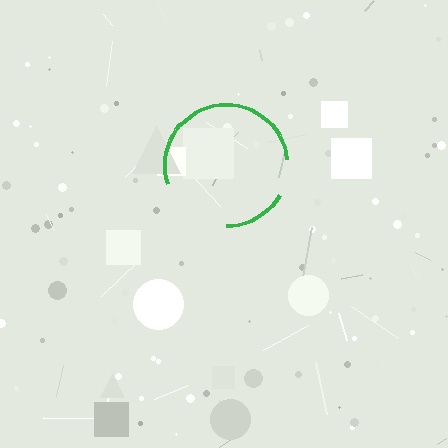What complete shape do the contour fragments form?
The contour fragments form a circle.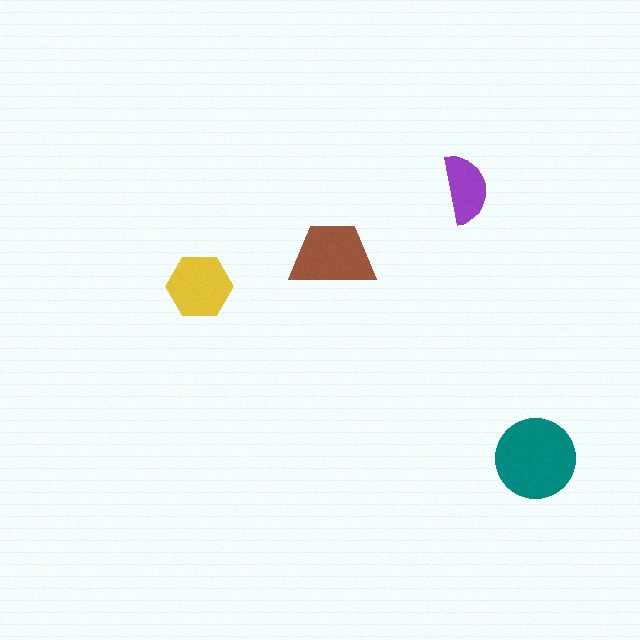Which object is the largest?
The teal circle.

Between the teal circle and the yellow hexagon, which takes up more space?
The teal circle.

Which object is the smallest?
The purple semicircle.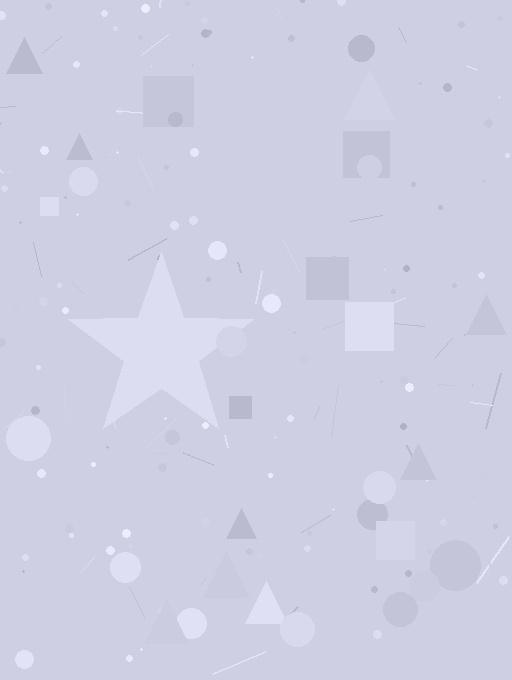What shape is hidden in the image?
A star is hidden in the image.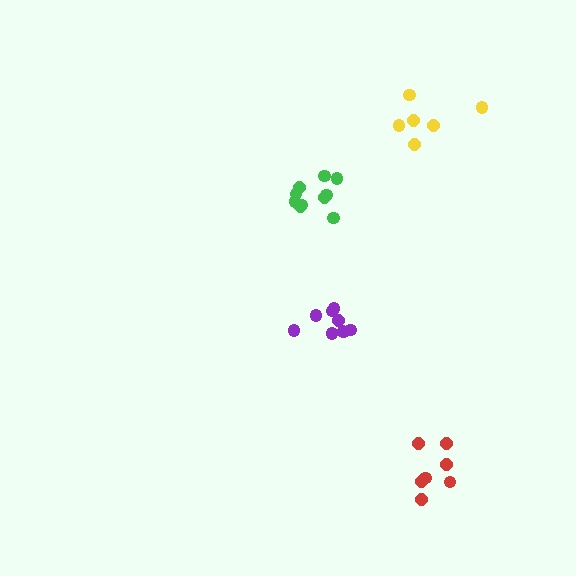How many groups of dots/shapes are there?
There are 4 groups.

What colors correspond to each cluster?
The clusters are colored: green, yellow, purple, red.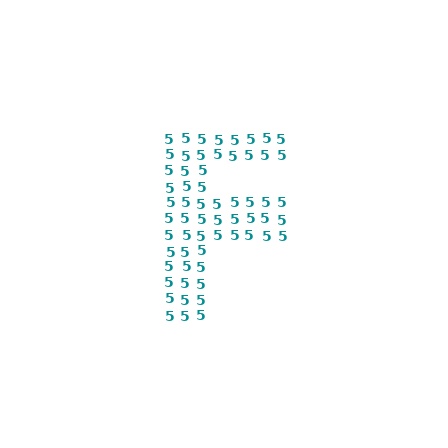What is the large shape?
The large shape is the letter F.